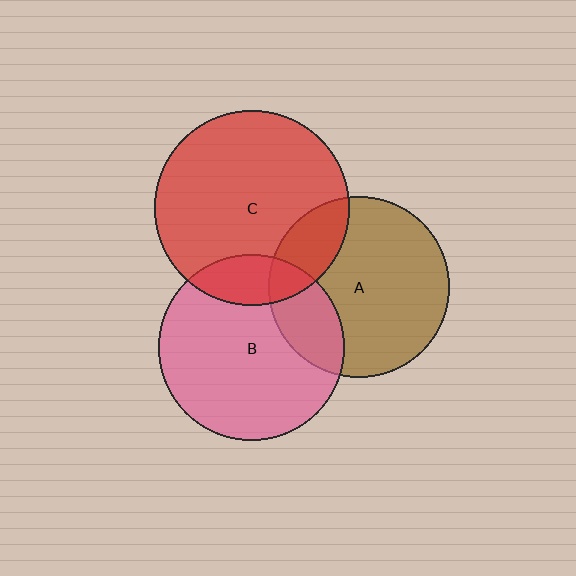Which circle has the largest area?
Circle C (red).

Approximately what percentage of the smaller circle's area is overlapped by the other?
Approximately 20%.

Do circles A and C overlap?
Yes.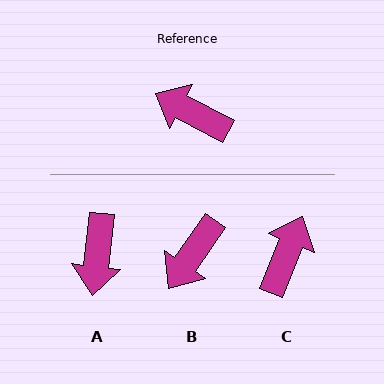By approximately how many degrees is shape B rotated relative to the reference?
Approximately 84 degrees counter-clockwise.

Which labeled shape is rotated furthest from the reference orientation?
A, about 111 degrees away.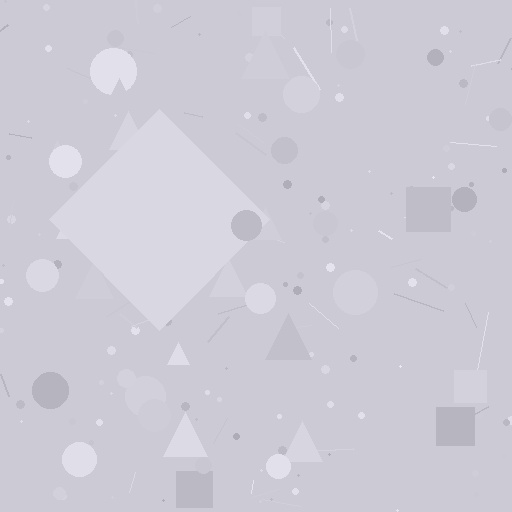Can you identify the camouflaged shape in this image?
The camouflaged shape is a diamond.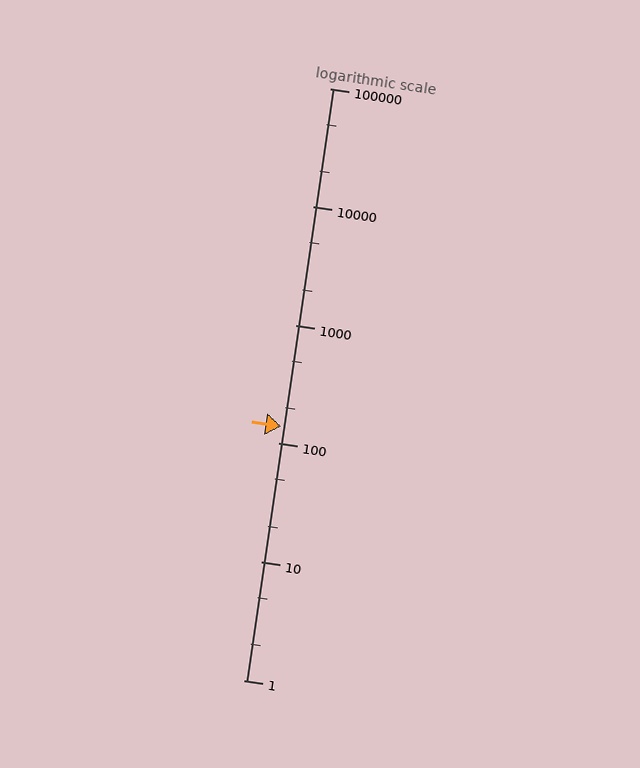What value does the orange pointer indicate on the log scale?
The pointer indicates approximately 140.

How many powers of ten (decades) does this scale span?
The scale spans 5 decades, from 1 to 100000.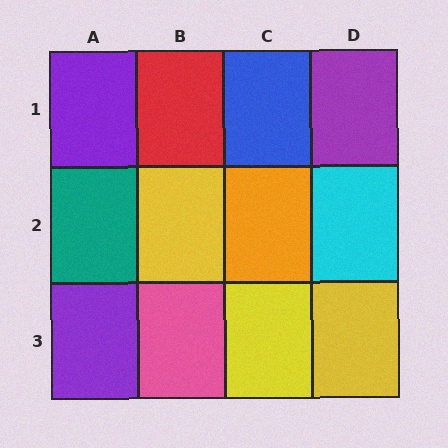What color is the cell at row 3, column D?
Yellow.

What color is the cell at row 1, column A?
Purple.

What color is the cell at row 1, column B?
Red.